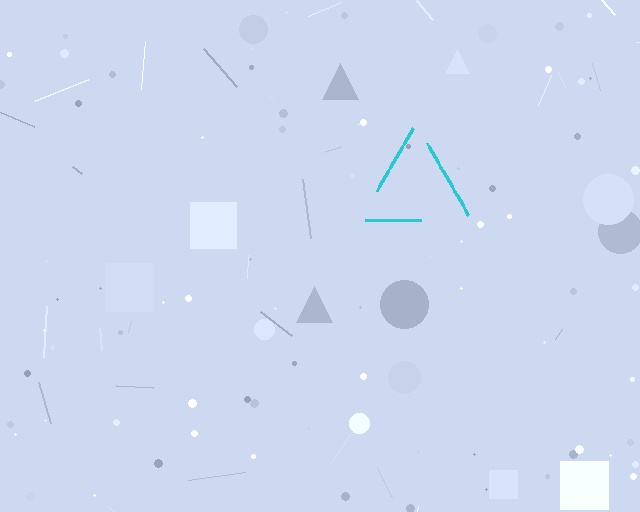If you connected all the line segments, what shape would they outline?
They would outline a triangle.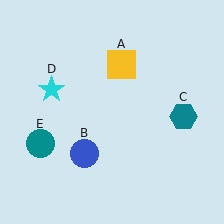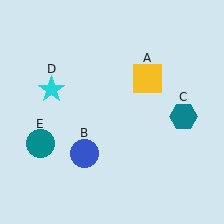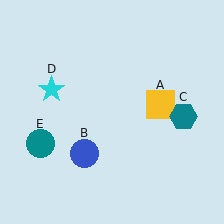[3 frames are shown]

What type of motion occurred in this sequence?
The yellow square (object A) rotated clockwise around the center of the scene.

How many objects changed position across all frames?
1 object changed position: yellow square (object A).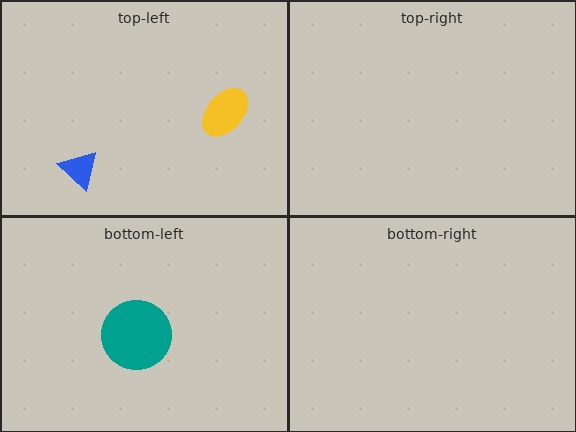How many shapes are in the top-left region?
2.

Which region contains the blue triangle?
The top-left region.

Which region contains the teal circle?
The bottom-left region.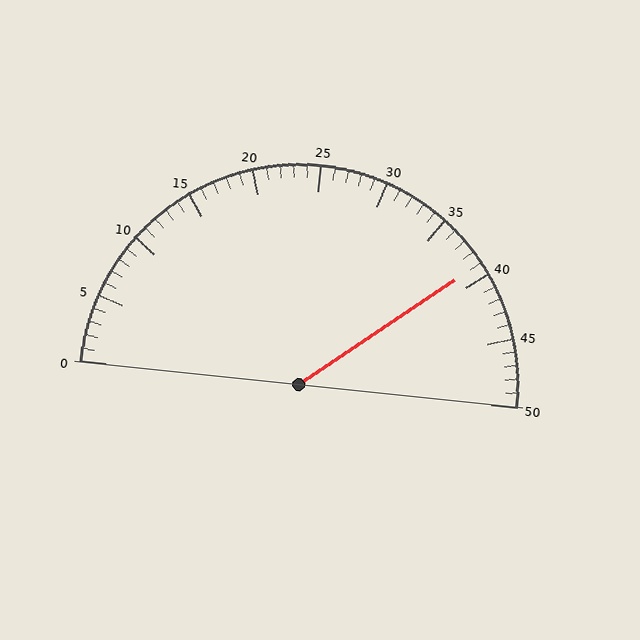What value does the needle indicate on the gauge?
The needle indicates approximately 39.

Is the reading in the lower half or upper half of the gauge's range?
The reading is in the upper half of the range (0 to 50).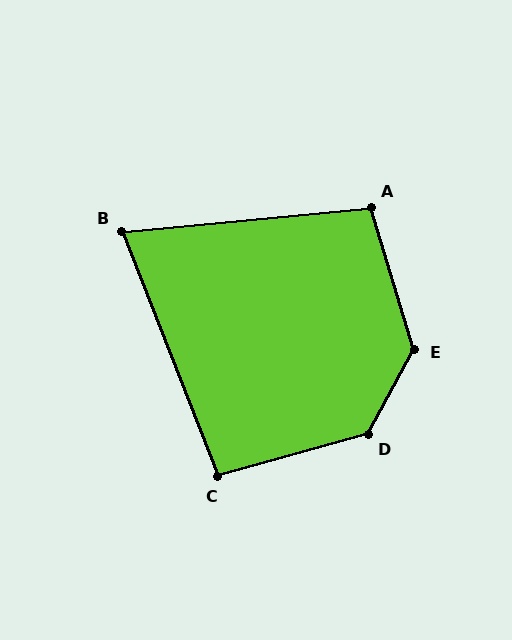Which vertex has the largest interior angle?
E, at approximately 135 degrees.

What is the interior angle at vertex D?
Approximately 133 degrees (obtuse).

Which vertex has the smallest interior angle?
B, at approximately 74 degrees.